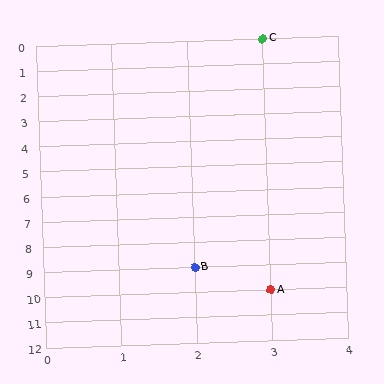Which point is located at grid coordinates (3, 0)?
Point C is at (3, 0).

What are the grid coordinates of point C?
Point C is at grid coordinates (3, 0).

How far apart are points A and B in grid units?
Points A and B are 1 column and 1 row apart (about 1.4 grid units diagonally).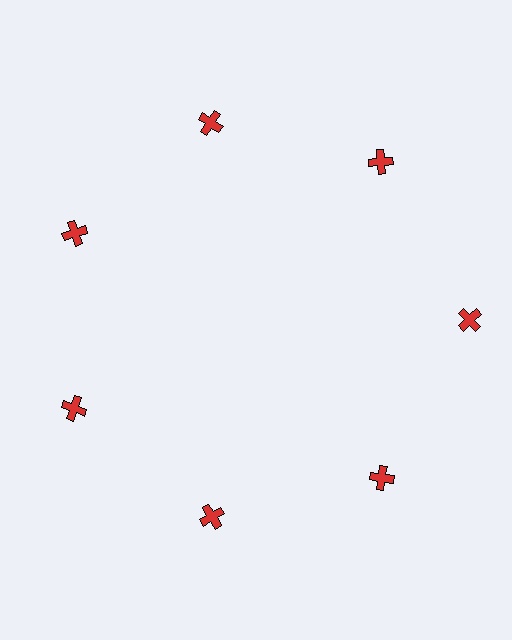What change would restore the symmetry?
The symmetry would be restored by moving it inward, back onto the ring so that all 7 crosses sit at equal angles and equal distance from the center.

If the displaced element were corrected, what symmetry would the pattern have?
It would have 7-fold rotational symmetry — the pattern would map onto itself every 51 degrees.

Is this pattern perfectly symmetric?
No. The 7 red crosses are arranged in a ring, but one element near the 3 o'clock position is pushed outward from the center, breaking the 7-fold rotational symmetry.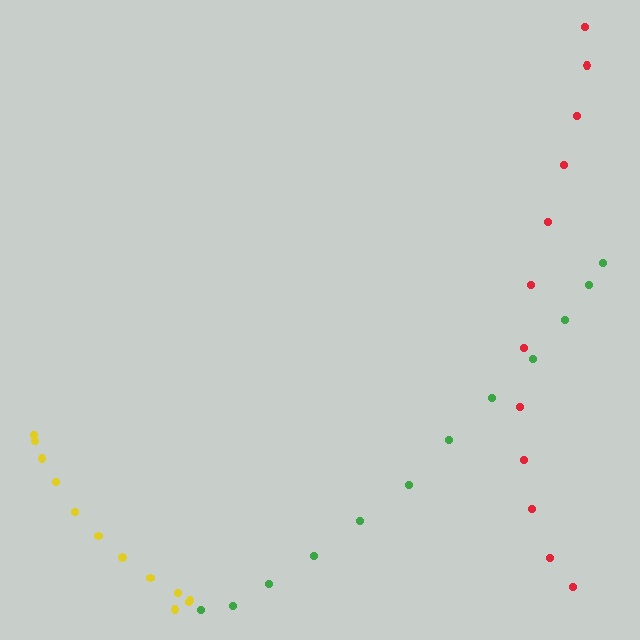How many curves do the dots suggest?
There are 3 distinct paths.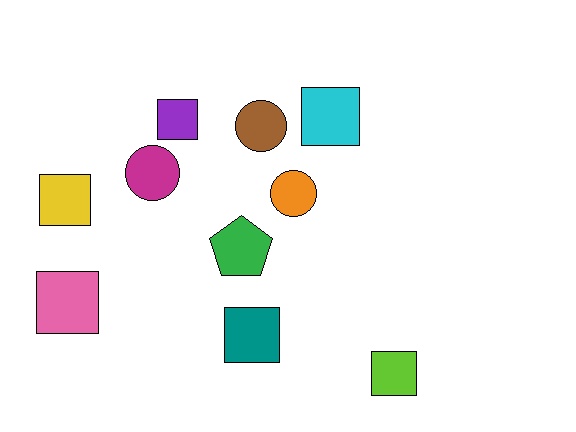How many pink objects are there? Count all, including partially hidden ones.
There is 1 pink object.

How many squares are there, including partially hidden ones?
There are 6 squares.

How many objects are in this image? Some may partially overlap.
There are 10 objects.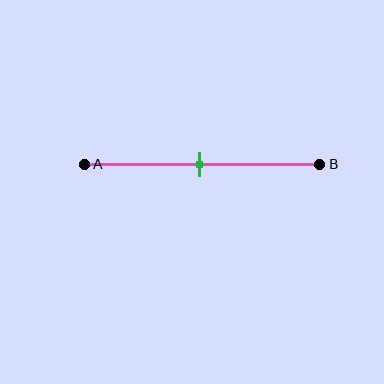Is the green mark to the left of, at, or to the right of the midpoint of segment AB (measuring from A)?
The green mark is approximately at the midpoint of segment AB.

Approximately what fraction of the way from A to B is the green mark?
The green mark is approximately 50% of the way from A to B.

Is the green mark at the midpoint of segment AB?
Yes, the mark is approximately at the midpoint.